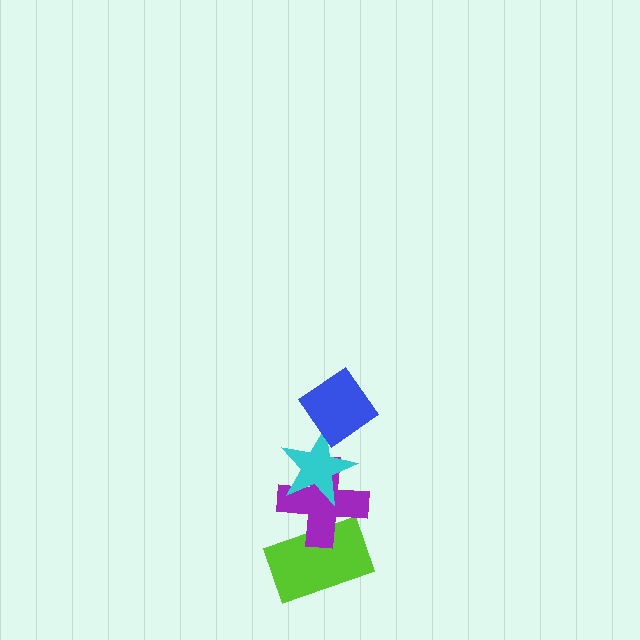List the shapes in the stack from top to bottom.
From top to bottom: the blue diamond, the cyan star, the purple cross, the lime rectangle.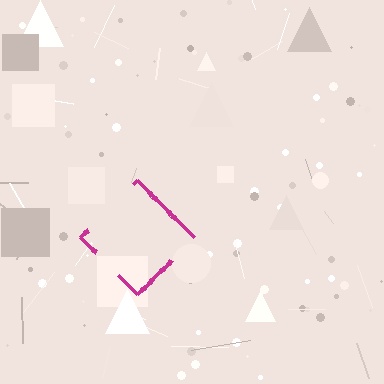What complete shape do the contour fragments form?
The contour fragments form a diamond.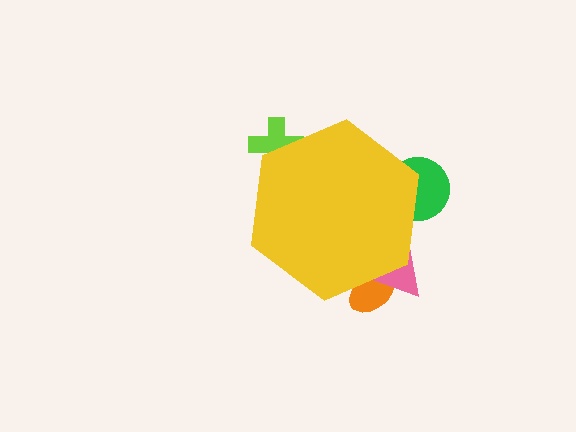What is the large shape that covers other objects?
A yellow hexagon.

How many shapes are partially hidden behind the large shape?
4 shapes are partially hidden.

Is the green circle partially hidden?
Yes, the green circle is partially hidden behind the yellow hexagon.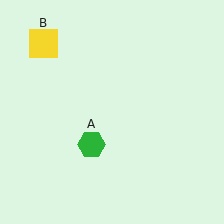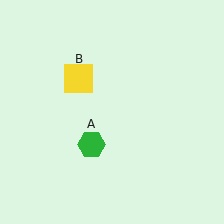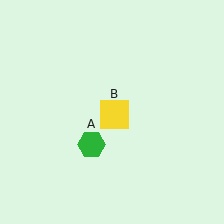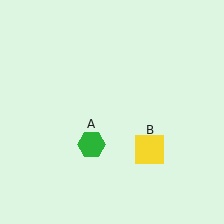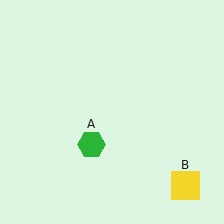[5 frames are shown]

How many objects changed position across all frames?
1 object changed position: yellow square (object B).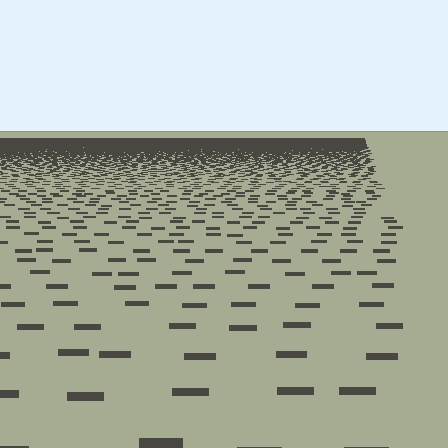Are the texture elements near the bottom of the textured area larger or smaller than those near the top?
Larger. Near the bottom, elements are closer to the viewer and appear at a bigger on-screen size.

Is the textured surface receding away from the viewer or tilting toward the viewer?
The surface is receding away from the viewer. Texture elements get smaller and denser toward the top.